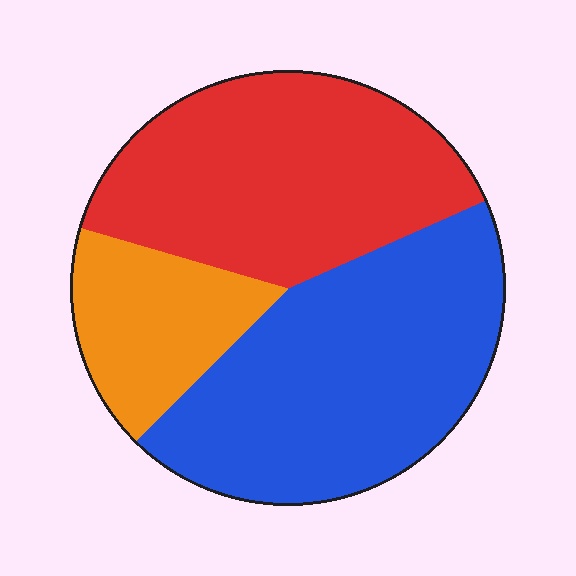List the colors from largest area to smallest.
From largest to smallest: blue, red, orange.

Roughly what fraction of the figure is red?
Red covers roughly 40% of the figure.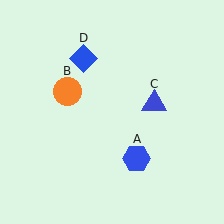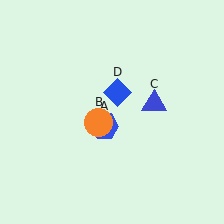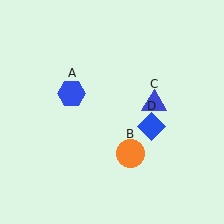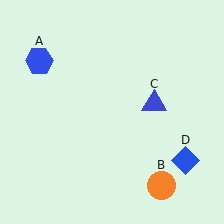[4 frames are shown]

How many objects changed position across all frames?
3 objects changed position: blue hexagon (object A), orange circle (object B), blue diamond (object D).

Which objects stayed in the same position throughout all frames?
Blue triangle (object C) remained stationary.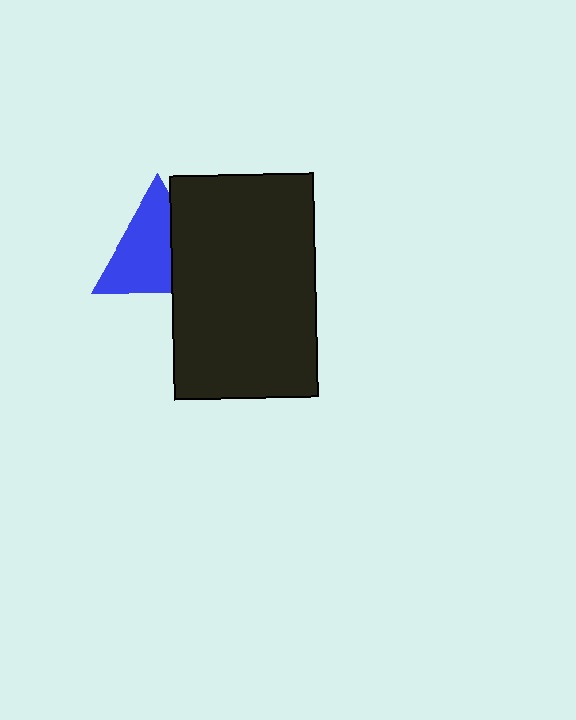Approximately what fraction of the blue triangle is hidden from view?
Roughly 34% of the blue triangle is hidden behind the black rectangle.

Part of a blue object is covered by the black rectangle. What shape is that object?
It is a triangle.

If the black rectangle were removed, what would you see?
You would see the complete blue triangle.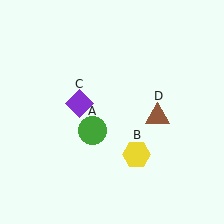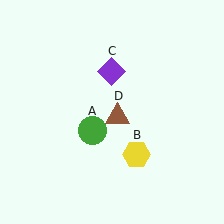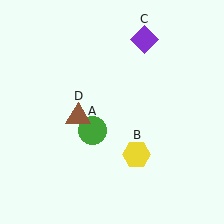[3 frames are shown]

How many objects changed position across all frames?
2 objects changed position: purple diamond (object C), brown triangle (object D).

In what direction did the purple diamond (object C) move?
The purple diamond (object C) moved up and to the right.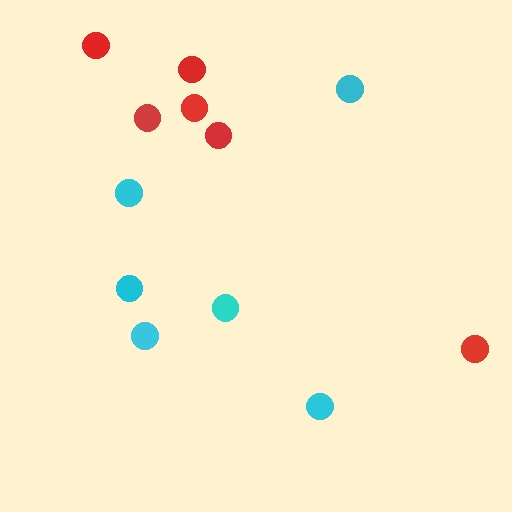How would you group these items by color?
There are 2 groups: one group of red circles (6) and one group of cyan circles (6).